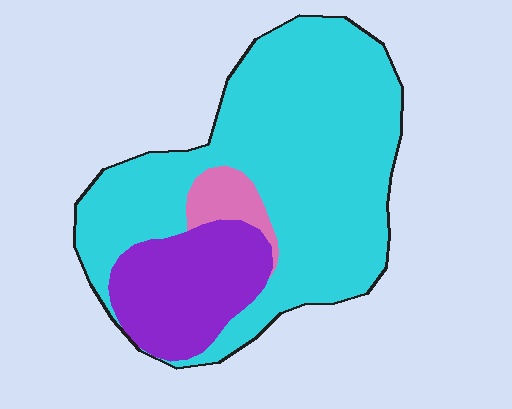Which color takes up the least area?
Pink, at roughly 5%.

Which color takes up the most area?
Cyan, at roughly 75%.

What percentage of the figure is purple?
Purple takes up about one fifth (1/5) of the figure.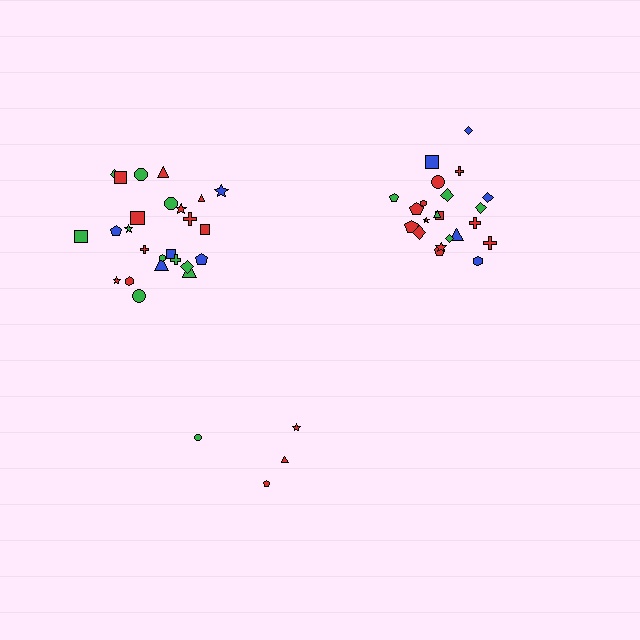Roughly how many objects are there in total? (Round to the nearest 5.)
Roughly 50 objects in total.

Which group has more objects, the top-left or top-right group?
The top-left group.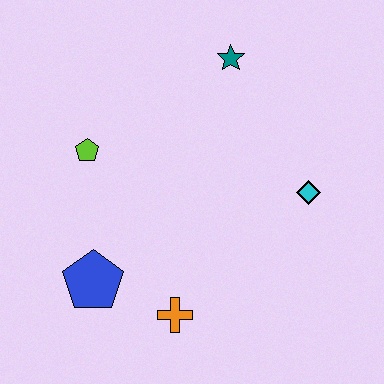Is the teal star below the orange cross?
No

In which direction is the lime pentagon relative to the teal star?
The lime pentagon is to the left of the teal star.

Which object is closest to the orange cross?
The blue pentagon is closest to the orange cross.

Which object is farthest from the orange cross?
The teal star is farthest from the orange cross.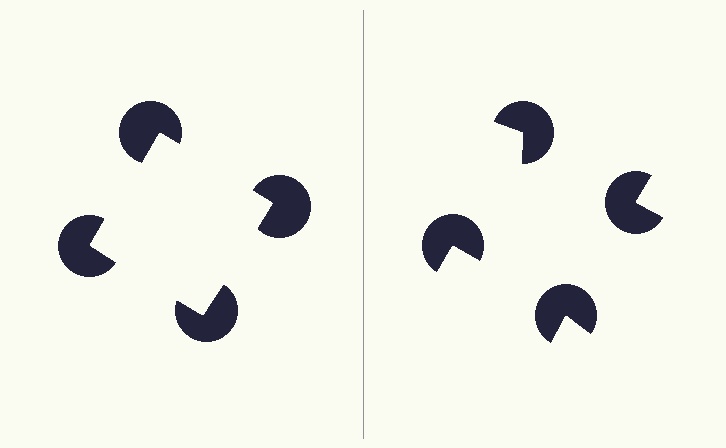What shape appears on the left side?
An illusory square.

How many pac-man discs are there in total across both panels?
8 — 4 on each side.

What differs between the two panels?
The pac-man discs are positioned identically on both sides; only the wedge orientations differ. On the left they align to a square; on the right they are misaligned.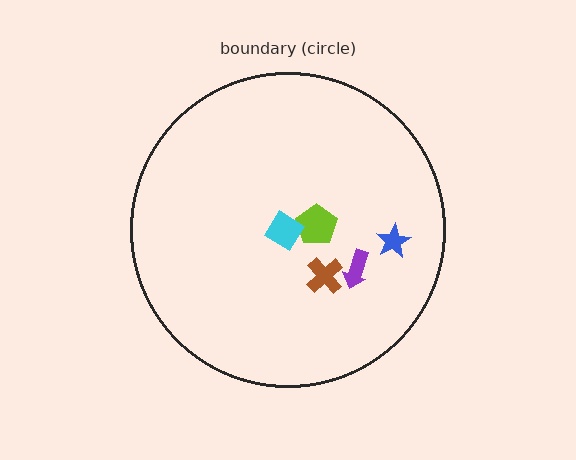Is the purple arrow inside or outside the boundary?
Inside.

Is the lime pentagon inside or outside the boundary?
Inside.